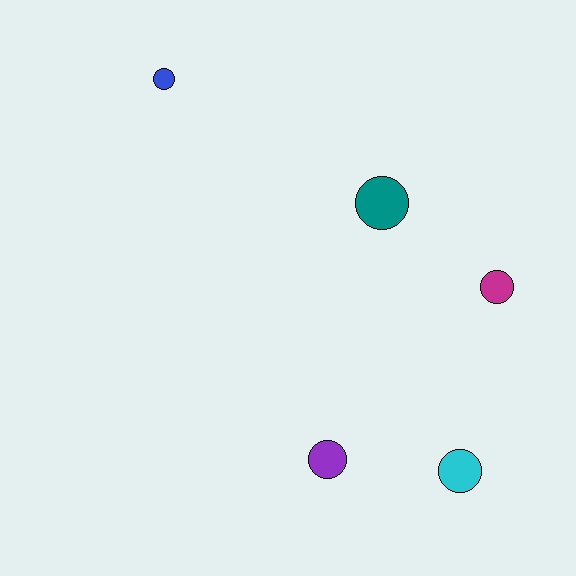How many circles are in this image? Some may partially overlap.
There are 5 circles.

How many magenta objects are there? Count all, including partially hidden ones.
There is 1 magenta object.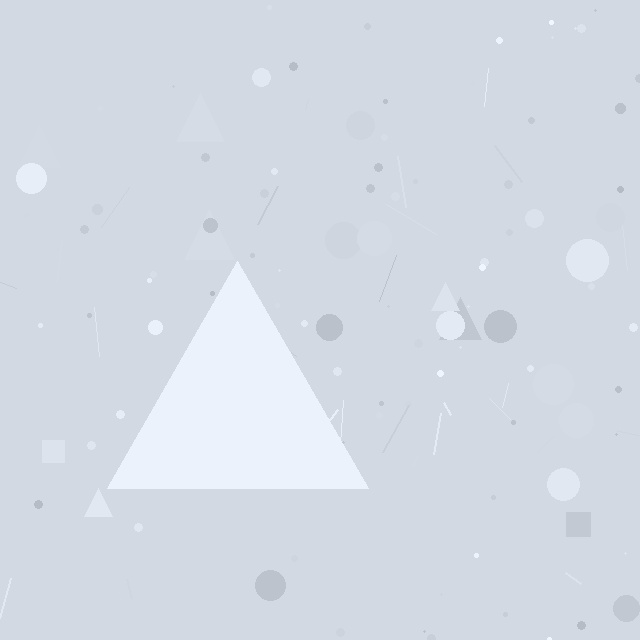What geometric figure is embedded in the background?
A triangle is embedded in the background.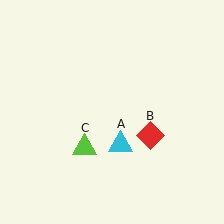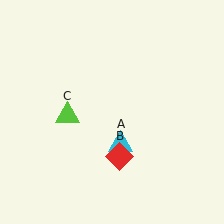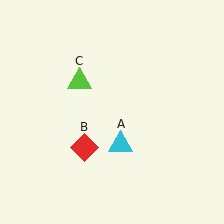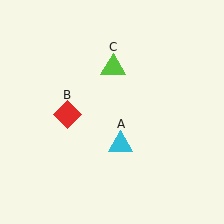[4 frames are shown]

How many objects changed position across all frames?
2 objects changed position: red diamond (object B), lime triangle (object C).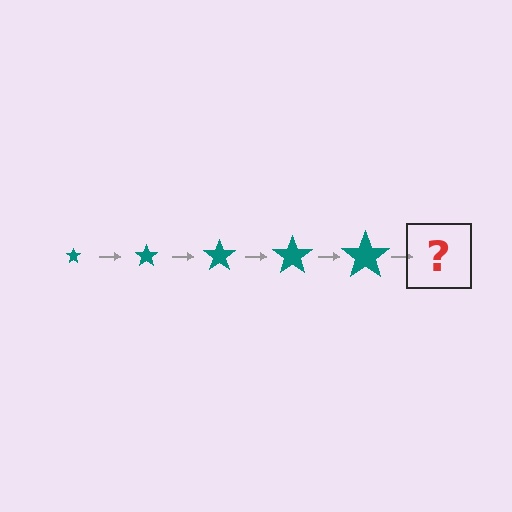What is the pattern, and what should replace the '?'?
The pattern is that the star gets progressively larger each step. The '?' should be a teal star, larger than the previous one.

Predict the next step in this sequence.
The next step is a teal star, larger than the previous one.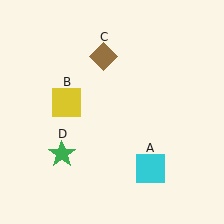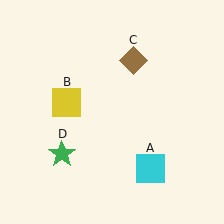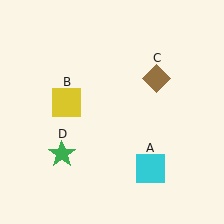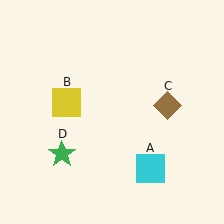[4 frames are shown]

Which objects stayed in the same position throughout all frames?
Cyan square (object A) and yellow square (object B) and green star (object D) remained stationary.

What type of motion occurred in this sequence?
The brown diamond (object C) rotated clockwise around the center of the scene.